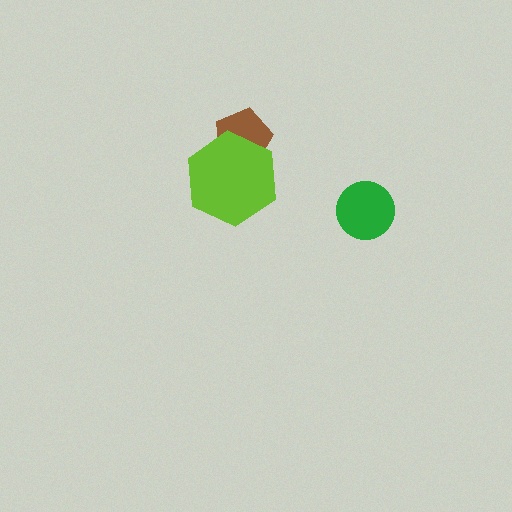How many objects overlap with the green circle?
0 objects overlap with the green circle.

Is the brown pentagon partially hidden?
Yes, it is partially covered by another shape.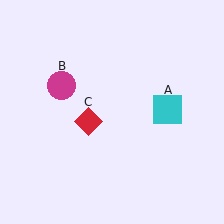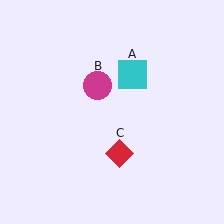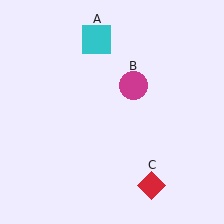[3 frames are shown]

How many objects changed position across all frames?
3 objects changed position: cyan square (object A), magenta circle (object B), red diamond (object C).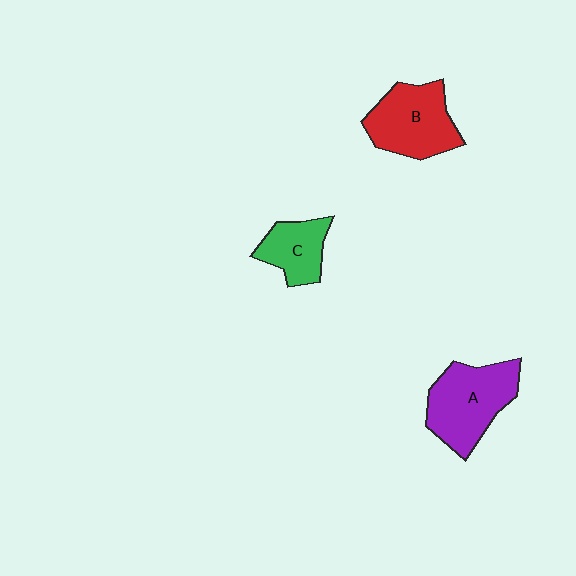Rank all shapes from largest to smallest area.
From largest to smallest: A (purple), B (red), C (green).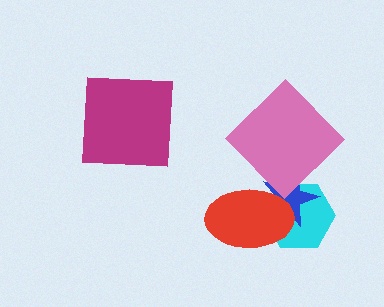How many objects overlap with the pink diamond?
1 object overlaps with the pink diamond.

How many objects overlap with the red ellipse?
2 objects overlap with the red ellipse.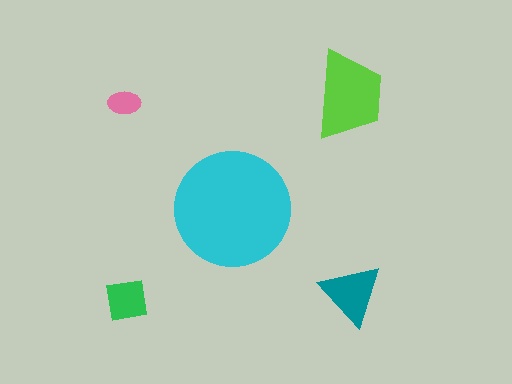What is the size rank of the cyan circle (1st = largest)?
1st.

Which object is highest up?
The lime trapezoid is topmost.